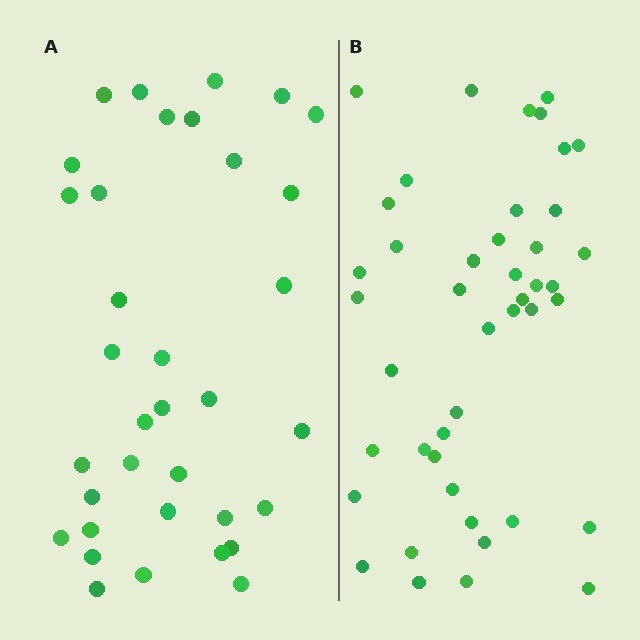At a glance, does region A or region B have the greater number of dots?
Region B (the right region) has more dots.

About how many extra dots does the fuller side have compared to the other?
Region B has roughly 8 or so more dots than region A.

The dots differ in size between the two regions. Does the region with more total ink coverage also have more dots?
No. Region A has more total ink coverage because its dots are larger, but region B actually contains more individual dots. Total area can be misleading — the number of items is what matters here.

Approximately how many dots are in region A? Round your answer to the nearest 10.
About 40 dots. (The exact count is 35, which rounds to 40.)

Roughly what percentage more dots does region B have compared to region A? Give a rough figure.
About 25% more.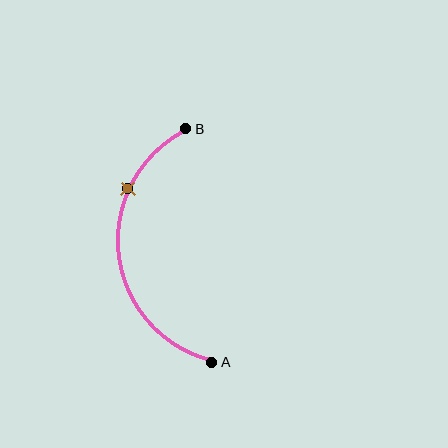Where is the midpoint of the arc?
The arc midpoint is the point on the curve farthest from the straight line joining A and B. It sits to the left of that line.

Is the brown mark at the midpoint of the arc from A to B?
No. The brown mark lies on the arc but is closer to endpoint B. The arc midpoint would be at the point on the curve equidistant along the arc from both A and B.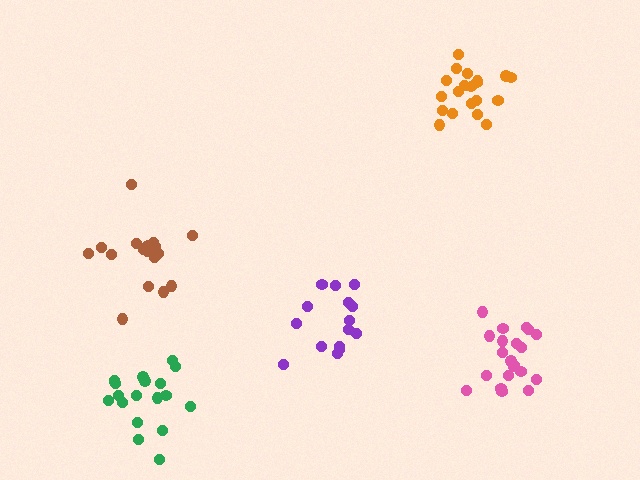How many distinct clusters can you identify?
There are 5 distinct clusters.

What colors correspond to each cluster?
The clusters are colored: green, purple, brown, orange, pink.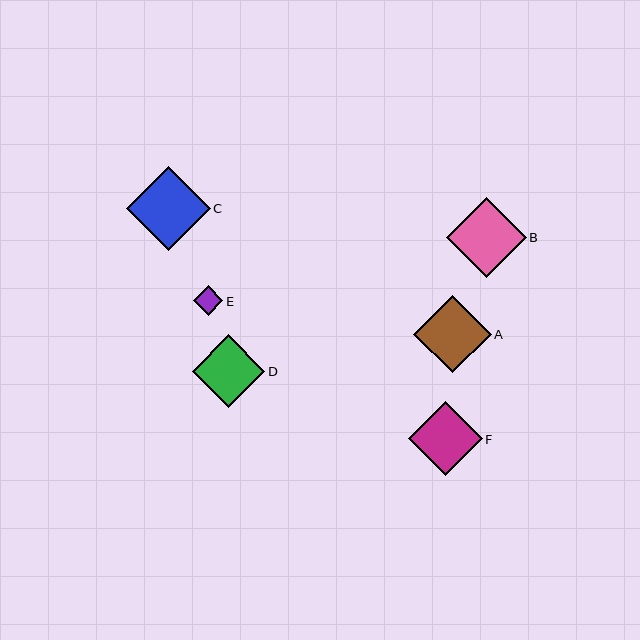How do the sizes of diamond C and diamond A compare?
Diamond C and diamond A are approximately the same size.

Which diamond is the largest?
Diamond C is the largest with a size of approximately 84 pixels.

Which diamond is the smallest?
Diamond E is the smallest with a size of approximately 29 pixels.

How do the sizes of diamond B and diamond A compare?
Diamond B and diamond A are approximately the same size.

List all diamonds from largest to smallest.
From largest to smallest: C, B, A, F, D, E.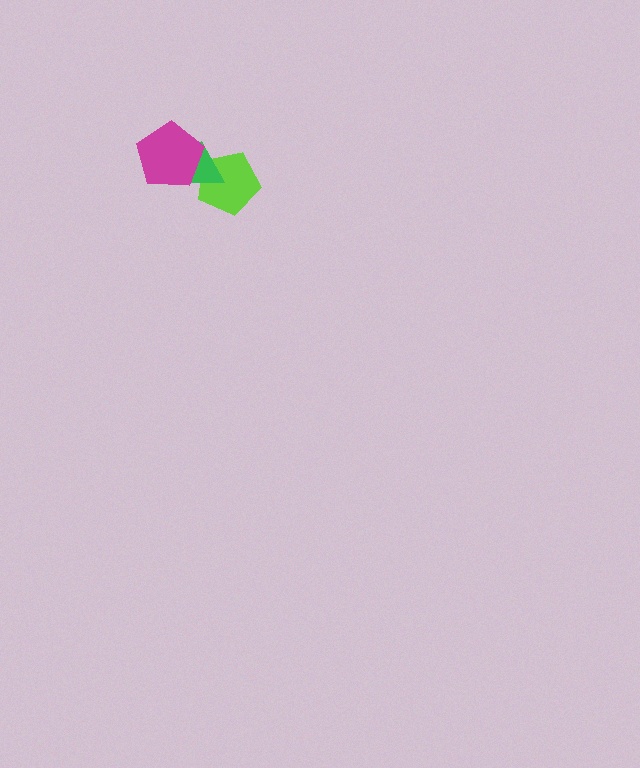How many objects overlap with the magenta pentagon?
1 object overlaps with the magenta pentagon.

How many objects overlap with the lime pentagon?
1 object overlaps with the lime pentagon.